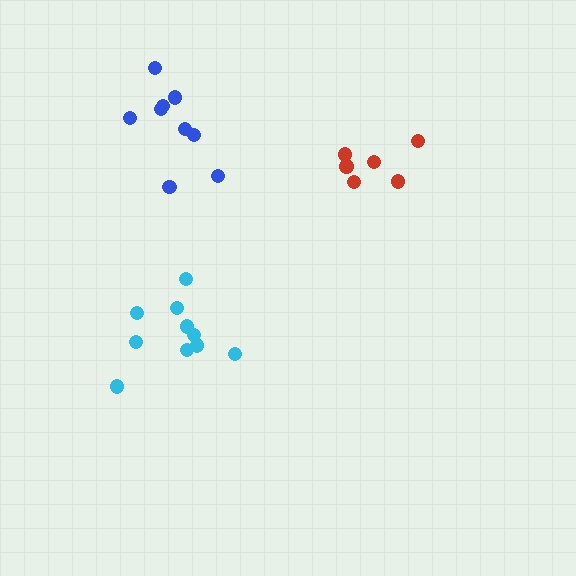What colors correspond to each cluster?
The clusters are colored: red, cyan, blue.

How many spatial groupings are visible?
There are 3 spatial groupings.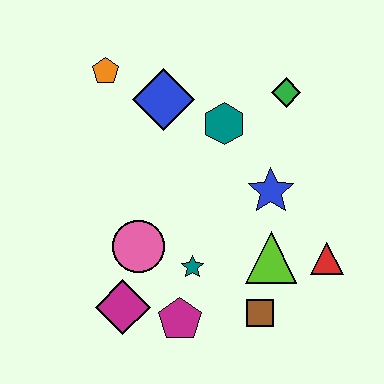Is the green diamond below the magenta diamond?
No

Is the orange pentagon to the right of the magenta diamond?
No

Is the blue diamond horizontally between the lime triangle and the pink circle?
Yes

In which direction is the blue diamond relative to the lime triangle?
The blue diamond is above the lime triangle.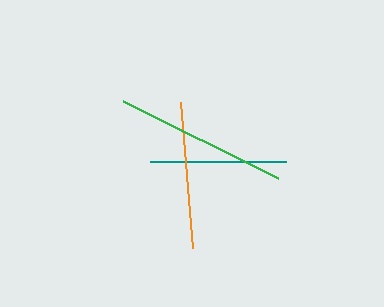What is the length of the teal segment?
The teal segment is approximately 136 pixels long.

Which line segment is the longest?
The green line is the longest at approximately 173 pixels.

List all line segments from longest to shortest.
From longest to shortest: green, orange, teal.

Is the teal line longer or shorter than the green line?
The green line is longer than the teal line.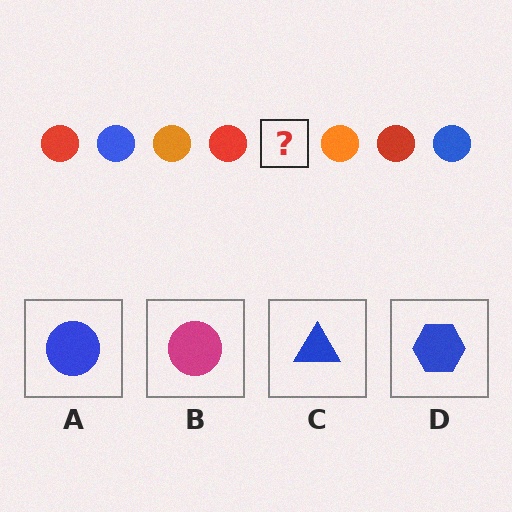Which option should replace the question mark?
Option A.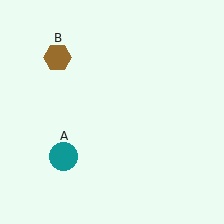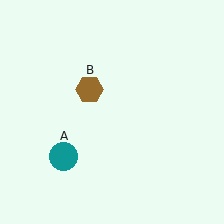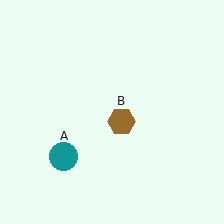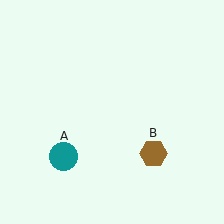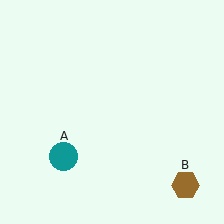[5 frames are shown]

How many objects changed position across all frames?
1 object changed position: brown hexagon (object B).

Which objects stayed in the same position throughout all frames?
Teal circle (object A) remained stationary.